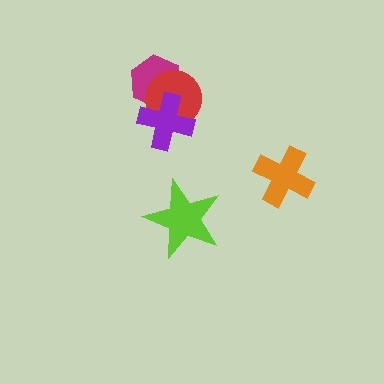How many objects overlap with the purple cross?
2 objects overlap with the purple cross.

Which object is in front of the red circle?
The purple cross is in front of the red circle.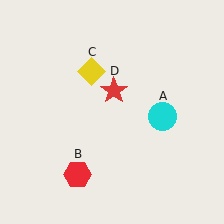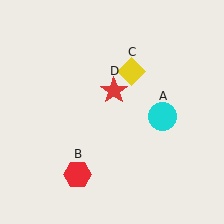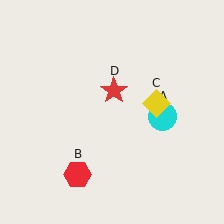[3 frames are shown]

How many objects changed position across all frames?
1 object changed position: yellow diamond (object C).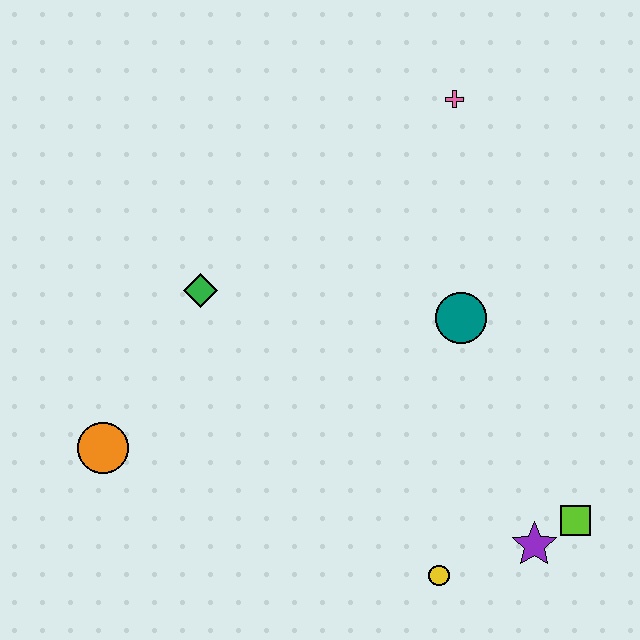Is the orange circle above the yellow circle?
Yes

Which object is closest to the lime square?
The purple star is closest to the lime square.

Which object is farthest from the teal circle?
The orange circle is farthest from the teal circle.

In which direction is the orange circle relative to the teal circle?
The orange circle is to the left of the teal circle.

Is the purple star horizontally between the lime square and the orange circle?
Yes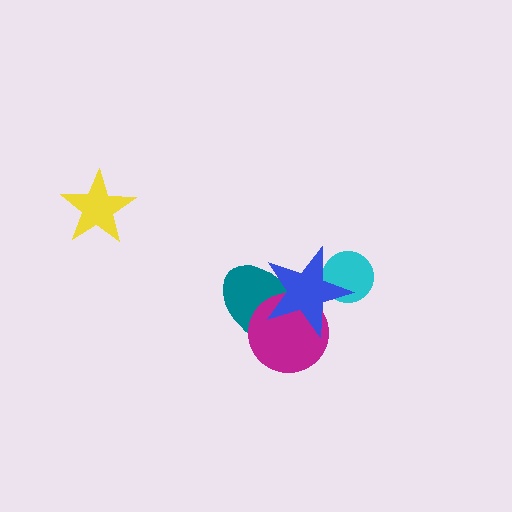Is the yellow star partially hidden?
No, no other shape covers it.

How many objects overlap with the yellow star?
0 objects overlap with the yellow star.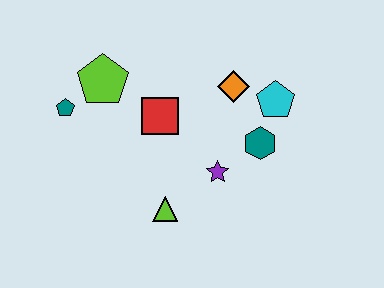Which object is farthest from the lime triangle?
The cyan pentagon is farthest from the lime triangle.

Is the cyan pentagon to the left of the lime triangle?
No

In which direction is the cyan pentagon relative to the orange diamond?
The cyan pentagon is to the right of the orange diamond.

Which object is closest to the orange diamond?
The cyan pentagon is closest to the orange diamond.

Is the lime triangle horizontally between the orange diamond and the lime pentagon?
Yes